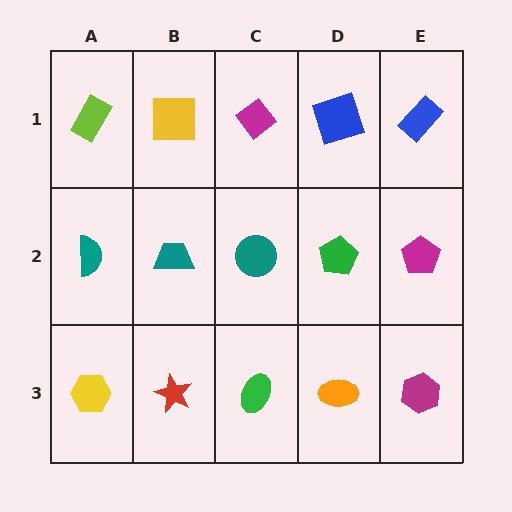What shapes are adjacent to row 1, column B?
A teal trapezoid (row 2, column B), a lime rectangle (row 1, column A), a magenta diamond (row 1, column C).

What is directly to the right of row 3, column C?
An orange ellipse.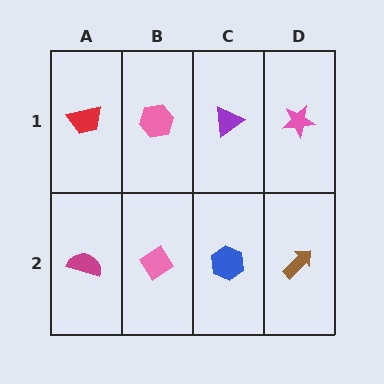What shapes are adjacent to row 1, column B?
A pink diamond (row 2, column B), a red trapezoid (row 1, column A), a purple triangle (row 1, column C).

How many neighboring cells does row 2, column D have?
2.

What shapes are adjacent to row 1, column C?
A blue hexagon (row 2, column C), a pink hexagon (row 1, column B), a pink star (row 1, column D).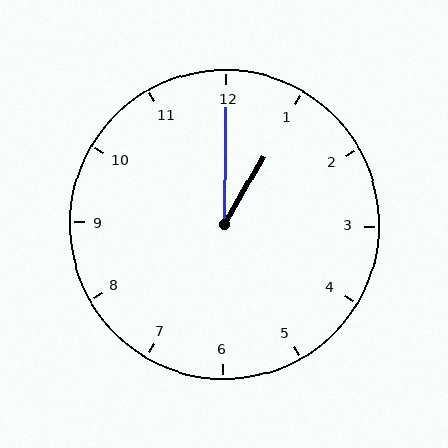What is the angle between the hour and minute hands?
Approximately 30 degrees.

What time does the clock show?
1:00.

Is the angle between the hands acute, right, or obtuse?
It is acute.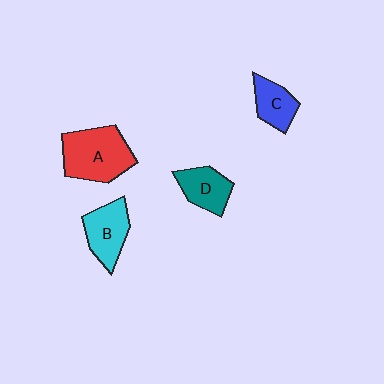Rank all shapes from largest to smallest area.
From largest to smallest: A (red), B (cyan), D (teal), C (blue).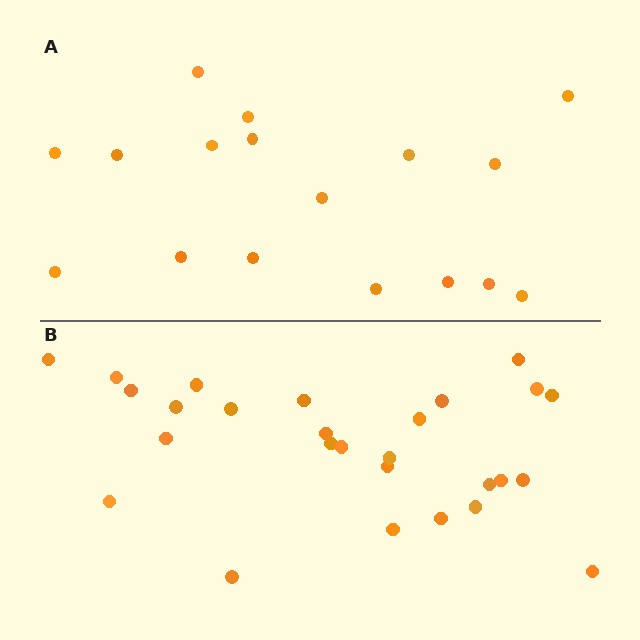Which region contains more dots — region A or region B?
Region B (the bottom region) has more dots.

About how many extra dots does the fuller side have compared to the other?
Region B has roughly 10 or so more dots than region A.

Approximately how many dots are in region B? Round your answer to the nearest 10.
About 30 dots. (The exact count is 27, which rounds to 30.)